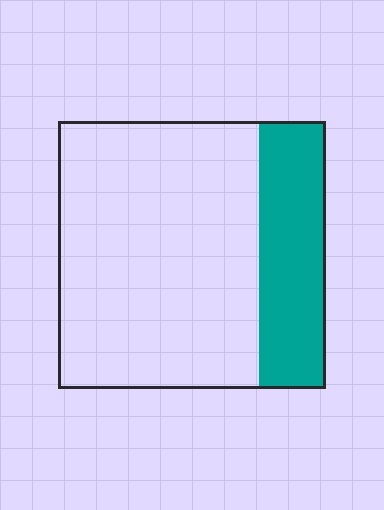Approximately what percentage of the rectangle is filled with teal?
Approximately 25%.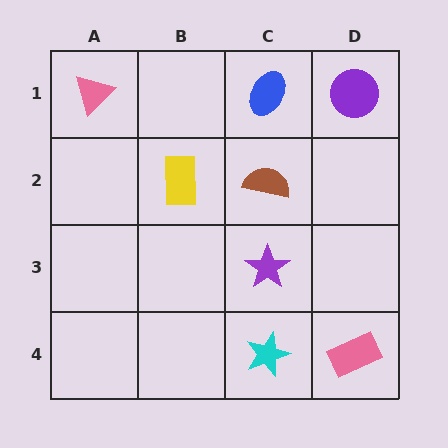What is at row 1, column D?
A purple circle.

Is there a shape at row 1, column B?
No, that cell is empty.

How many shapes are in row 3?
1 shape.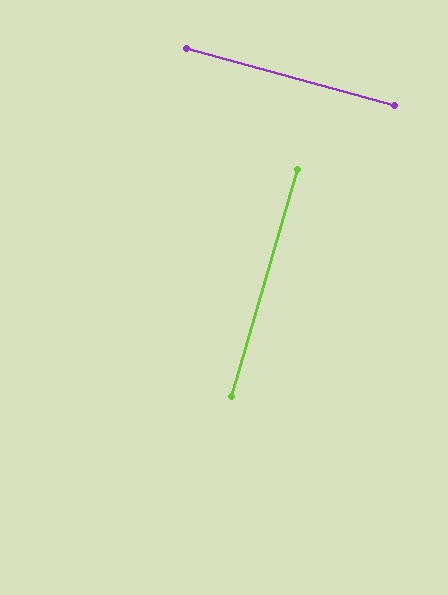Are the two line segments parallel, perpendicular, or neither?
Perpendicular — they meet at approximately 89°.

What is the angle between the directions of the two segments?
Approximately 89 degrees.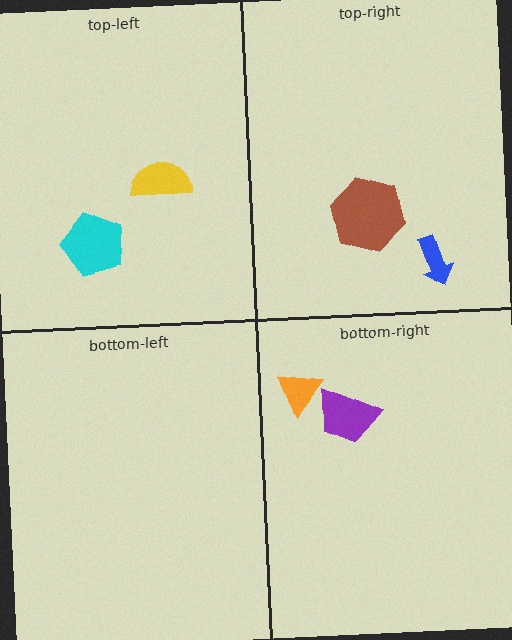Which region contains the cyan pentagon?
The top-left region.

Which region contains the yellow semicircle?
The top-left region.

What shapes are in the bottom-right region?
The purple trapezoid, the orange triangle.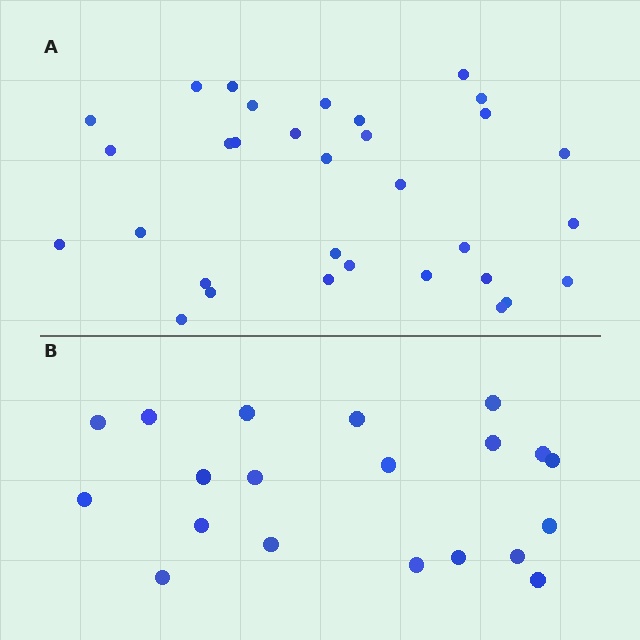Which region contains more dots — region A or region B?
Region A (the top region) has more dots.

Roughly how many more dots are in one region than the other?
Region A has roughly 12 or so more dots than region B.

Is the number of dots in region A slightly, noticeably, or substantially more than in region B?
Region A has substantially more. The ratio is roughly 1.6 to 1.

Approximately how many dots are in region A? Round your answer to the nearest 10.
About 30 dots. (The exact count is 32, which rounds to 30.)